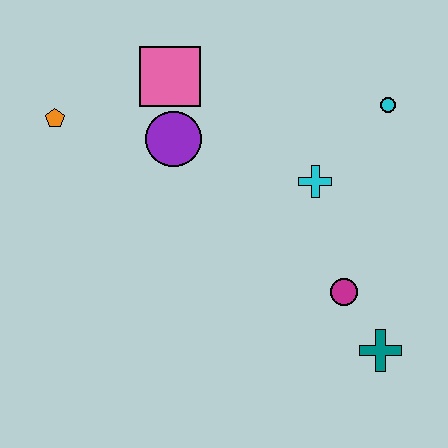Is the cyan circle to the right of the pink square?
Yes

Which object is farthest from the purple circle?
The teal cross is farthest from the purple circle.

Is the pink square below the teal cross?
No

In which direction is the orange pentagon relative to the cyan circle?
The orange pentagon is to the left of the cyan circle.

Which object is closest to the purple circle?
The pink square is closest to the purple circle.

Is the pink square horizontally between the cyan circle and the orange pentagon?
Yes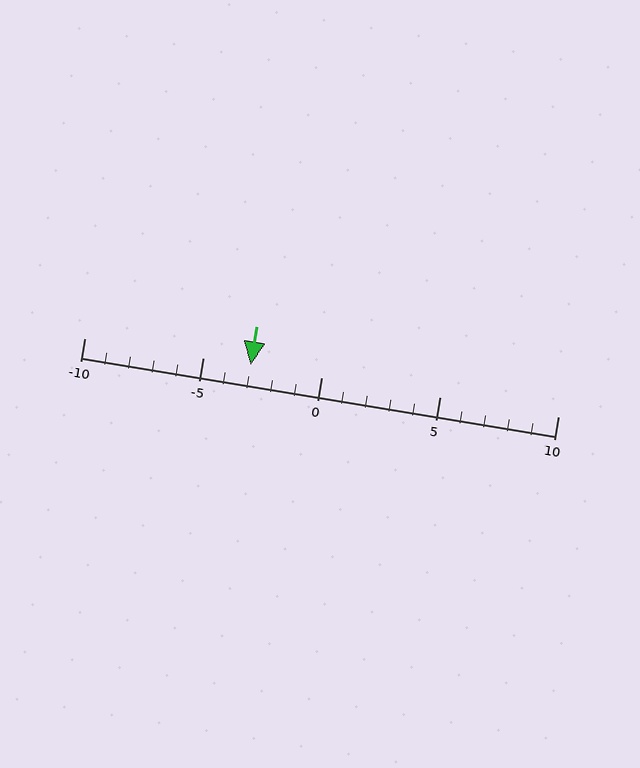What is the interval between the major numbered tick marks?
The major tick marks are spaced 5 units apart.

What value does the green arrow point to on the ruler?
The green arrow points to approximately -3.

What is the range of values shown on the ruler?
The ruler shows values from -10 to 10.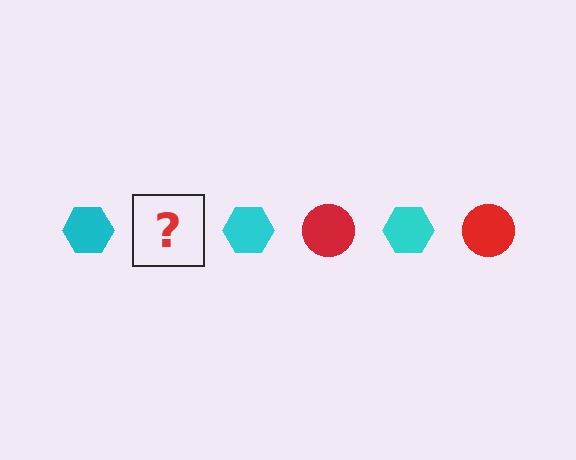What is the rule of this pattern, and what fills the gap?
The rule is that the pattern alternates between cyan hexagon and red circle. The gap should be filled with a red circle.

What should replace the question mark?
The question mark should be replaced with a red circle.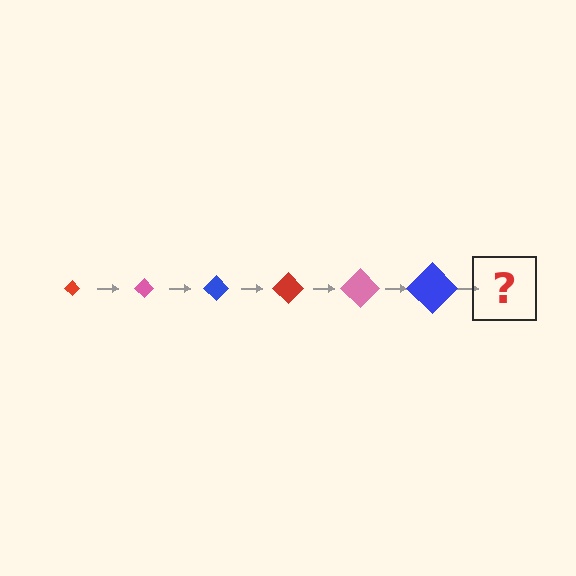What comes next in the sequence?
The next element should be a red diamond, larger than the previous one.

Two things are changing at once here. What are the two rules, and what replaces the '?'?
The two rules are that the diamond grows larger each step and the color cycles through red, pink, and blue. The '?' should be a red diamond, larger than the previous one.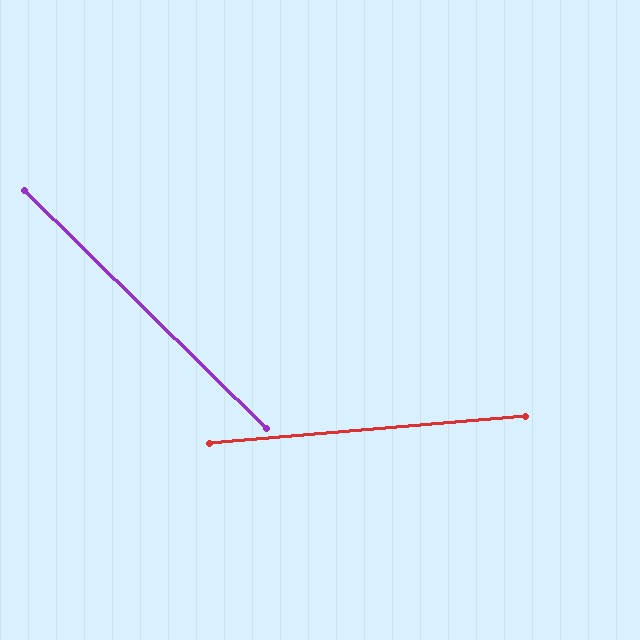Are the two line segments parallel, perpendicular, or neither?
Neither parallel nor perpendicular — they differ by about 49°.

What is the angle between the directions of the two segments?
Approximately 49 degrees.